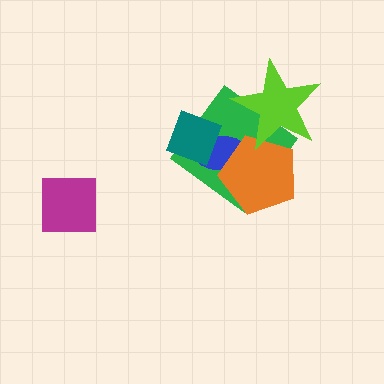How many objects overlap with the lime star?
2 objects overlap with the lime star.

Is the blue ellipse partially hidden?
Yes, it is partially covered by another shape.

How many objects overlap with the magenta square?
0 objects overlap with the magenta square.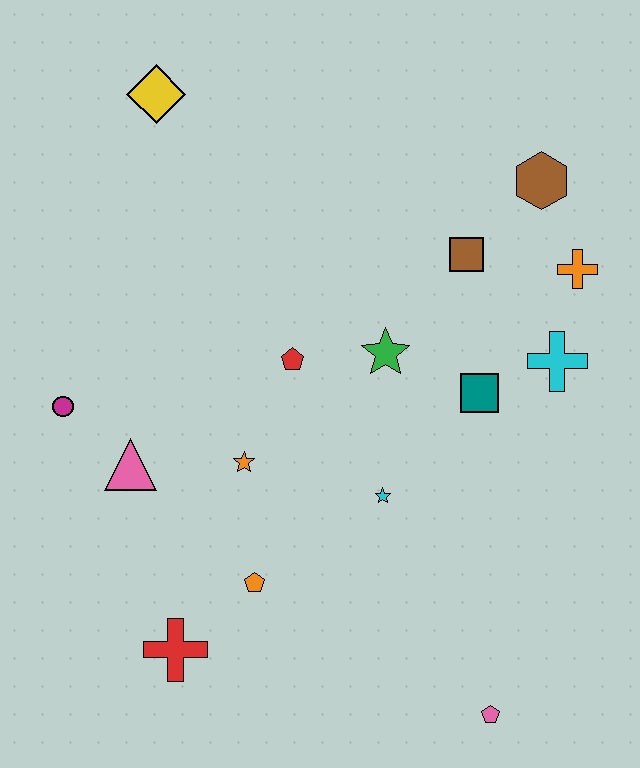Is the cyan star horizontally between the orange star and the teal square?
Yes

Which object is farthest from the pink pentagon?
The yellow diamond is farthest from the pink pentagon.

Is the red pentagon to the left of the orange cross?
Yes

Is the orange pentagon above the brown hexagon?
No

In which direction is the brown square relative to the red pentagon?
The brown square is to the right of the red pentagon.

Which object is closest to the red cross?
The orange pentagon is closest to the red cross.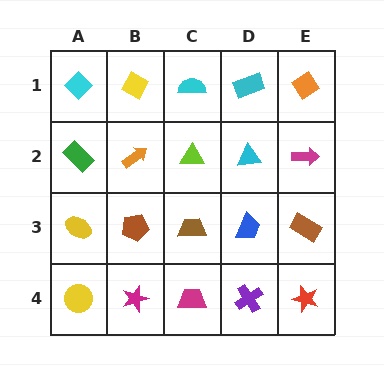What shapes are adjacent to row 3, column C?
A lime triangle (row 2, column C), a magenta trapezoid (row 4, column C), a brown pentagon (row 3, column B), a blue trapezoid (row 3, column D).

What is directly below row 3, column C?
A magenta trapezoid.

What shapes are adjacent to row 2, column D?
A cyan rectangle (row 1, column D), a blue trapezoid (row 3, column D), a lime triangle (row 2, column C), a magenta arrow (row 2, column E).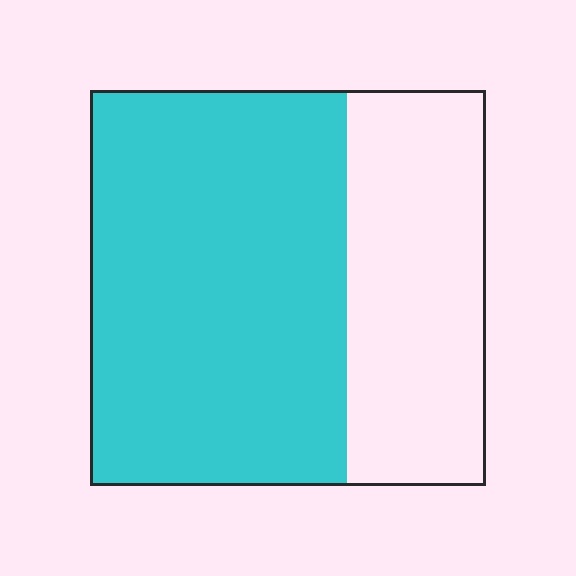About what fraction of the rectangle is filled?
About two thirds (2/3).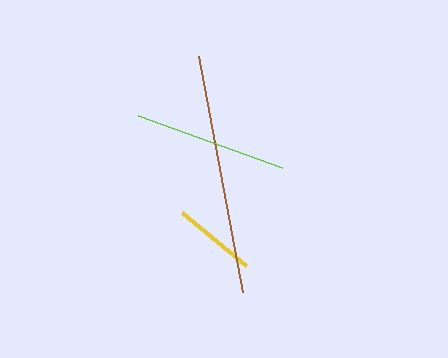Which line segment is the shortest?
The yellow line is the shortest at approximately 83 pixels.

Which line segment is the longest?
The brown line is the longest at approximately 240 pixels.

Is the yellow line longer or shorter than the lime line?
The lime line is longer than the yellow line.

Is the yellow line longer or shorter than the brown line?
The brown line is longer than the yellow line.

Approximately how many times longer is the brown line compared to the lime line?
The brown line is approximately 1.6 times the length of the lime line.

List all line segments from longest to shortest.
From longest to shortest: brown, lime, yellow.